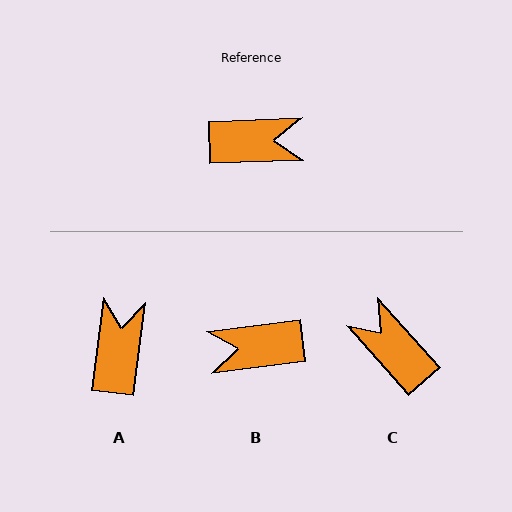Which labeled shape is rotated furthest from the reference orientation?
B, about 175 degrees away.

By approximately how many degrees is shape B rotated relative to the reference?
Approximately 175 degrees clockwise.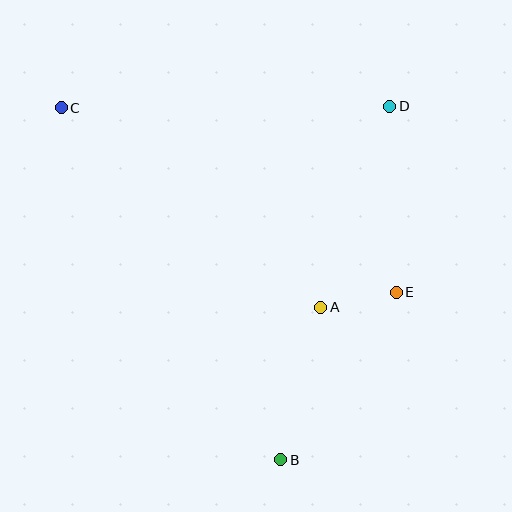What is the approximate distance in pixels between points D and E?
The distance between D and E is approximately 187 pixels.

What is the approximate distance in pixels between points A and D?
The distance between A and D is approximately 213 pixels.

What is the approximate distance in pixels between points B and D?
The distance between B and D is approximately 370 pixels.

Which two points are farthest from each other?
Points B and C are farthest from each other.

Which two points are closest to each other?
Points A and E are closest to each other.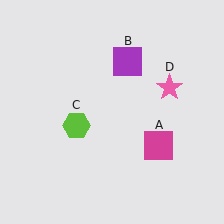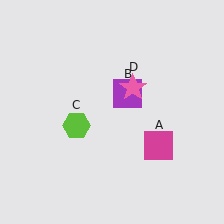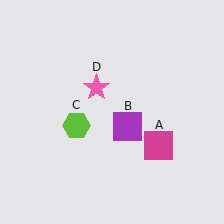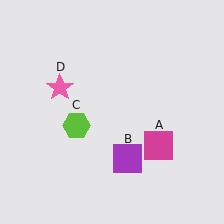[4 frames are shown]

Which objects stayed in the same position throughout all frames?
Magenta square (object A) and lime hexagon (object C) remained stationary.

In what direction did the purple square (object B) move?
The purple square (object B) moved down.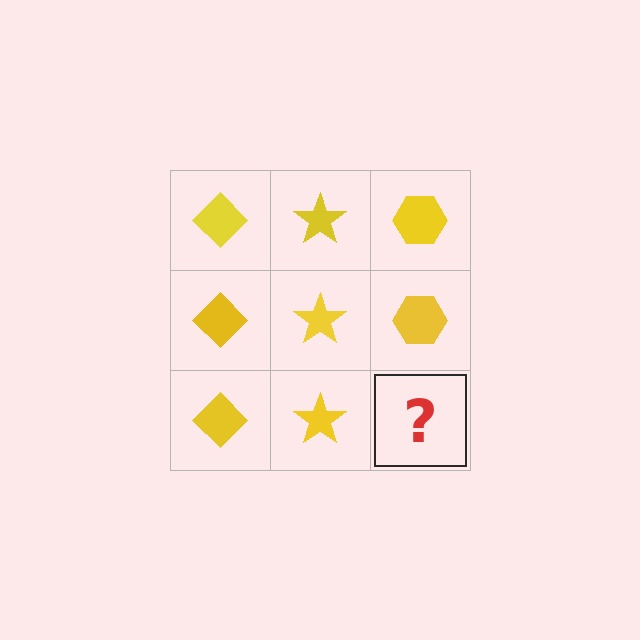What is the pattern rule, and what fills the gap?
The rule is that each column has a consistent shape. The gap should be filled with a yellow hexagon.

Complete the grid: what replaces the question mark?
The question mark should be replaced with a yellow hexagon.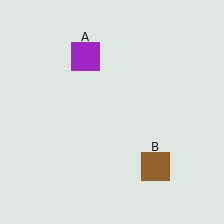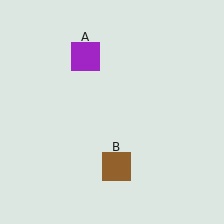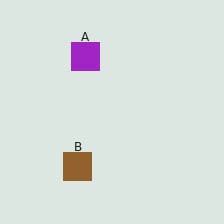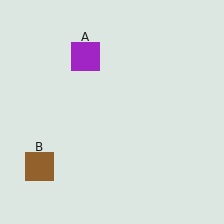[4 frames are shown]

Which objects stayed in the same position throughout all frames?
Purple square (object A) remained stationary.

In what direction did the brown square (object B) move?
The brown square (object B) moved left.